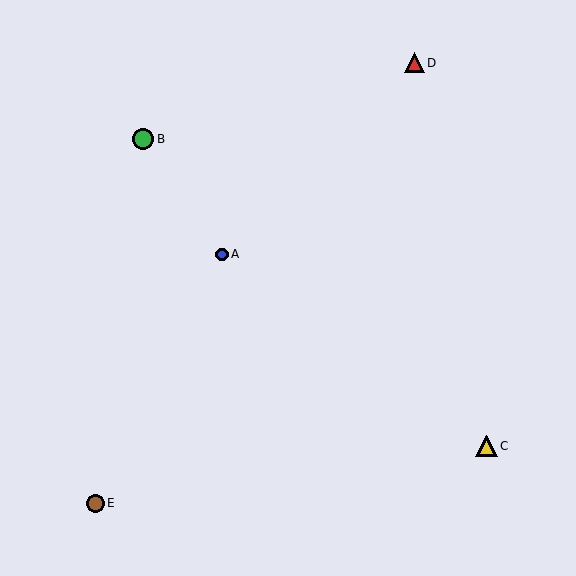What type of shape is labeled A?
Shape A is a blue circle.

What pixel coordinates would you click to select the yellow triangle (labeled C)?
Click at (486, 446) to select the yellow triangle C.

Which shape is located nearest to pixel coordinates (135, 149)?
The green circle (labeled B) at (143, 139) is nearest to that location.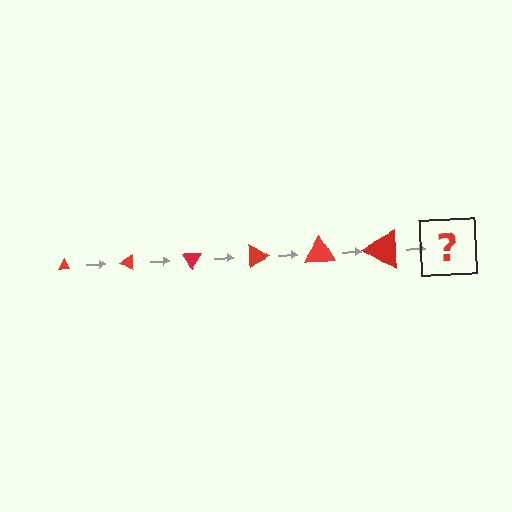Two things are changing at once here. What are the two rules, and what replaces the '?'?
The two rules are that the triangle grows larger each step and it rotates 30 degrees each step. The '?' should be a triangle, larger than the previous one and rotated 180 degrees from the start.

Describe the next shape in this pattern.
It should be a triangle, larger than the previous one and rotated 180 degrees from the start.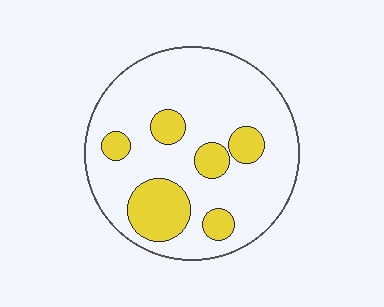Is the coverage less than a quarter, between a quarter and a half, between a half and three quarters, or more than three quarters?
Less than a quarter.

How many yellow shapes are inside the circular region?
6.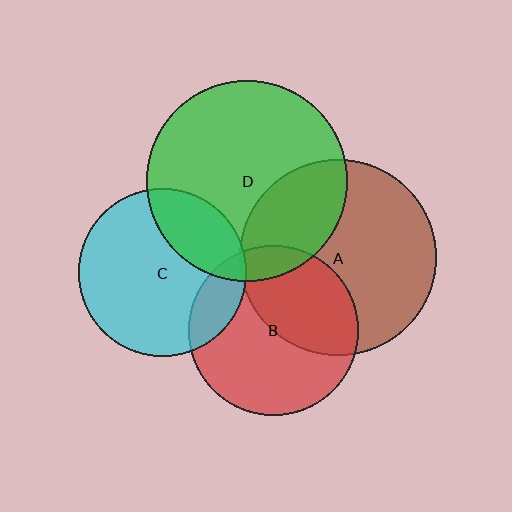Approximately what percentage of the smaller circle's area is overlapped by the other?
Approximately 30%.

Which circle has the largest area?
Circle D (green).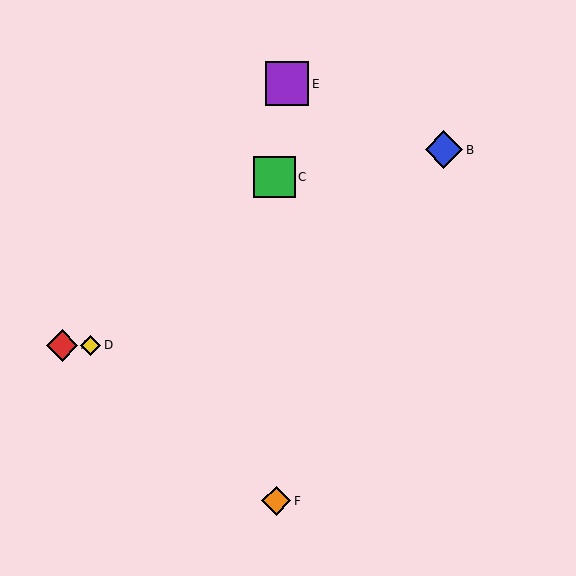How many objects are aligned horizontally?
2 objects (A, D) are aligned horizontally.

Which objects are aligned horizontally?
Objects A, D are aligned horizontally.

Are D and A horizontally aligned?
Yes, both are at y≈345.